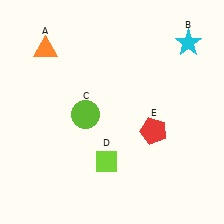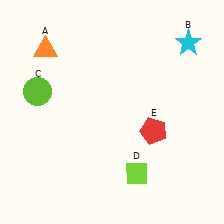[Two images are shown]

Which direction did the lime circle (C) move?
The lime circle (C) moved left.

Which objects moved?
The objects that moved are: the lime circle (C), the lime diamond (D).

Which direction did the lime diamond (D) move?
The lime diamond (D) moved right.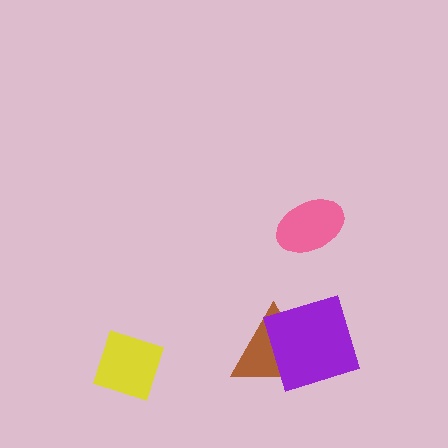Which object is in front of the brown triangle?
The purple square is in front of the brown triangle.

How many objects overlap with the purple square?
1 object overlaps with the purple square.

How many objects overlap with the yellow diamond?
0 objects overlap with the yellow diamond.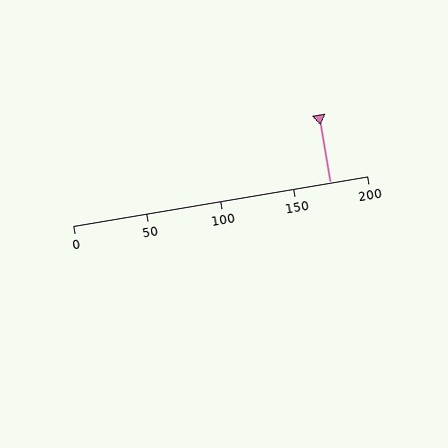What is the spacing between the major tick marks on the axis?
The major ticks are spaced 50 apart.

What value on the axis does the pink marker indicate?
The marker indicates approximately 175.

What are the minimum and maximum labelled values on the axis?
The axis runs from 0 to 200.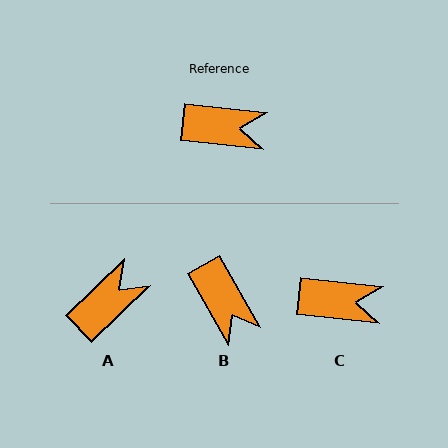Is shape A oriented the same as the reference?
No, it is off by about 50 degrees.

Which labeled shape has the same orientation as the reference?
C.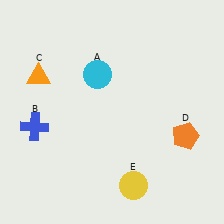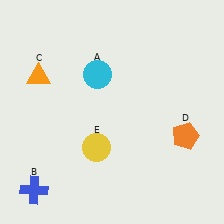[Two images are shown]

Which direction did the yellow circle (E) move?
The yellow circle (E) moved up.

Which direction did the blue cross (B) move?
The blue cross (B) moved down.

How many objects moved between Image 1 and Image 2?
2 objects moved between the two images.